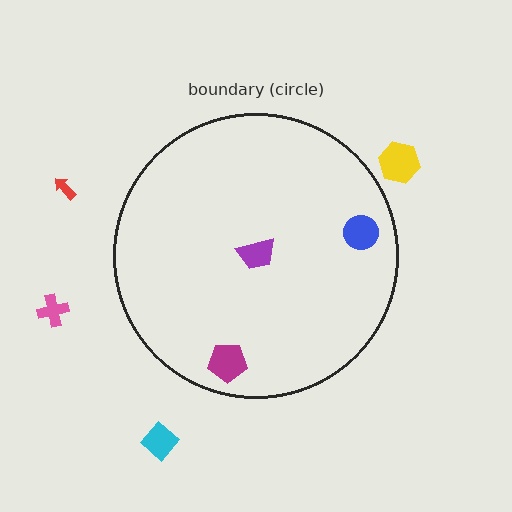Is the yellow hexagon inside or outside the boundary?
Outside.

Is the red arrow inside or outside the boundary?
Outside.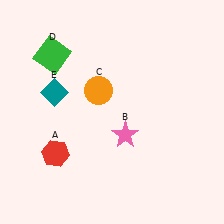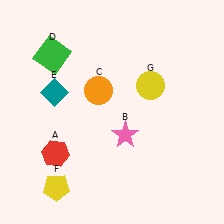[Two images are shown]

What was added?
A yellow pentagon (F), a yellow circle (G) were added in Image 2.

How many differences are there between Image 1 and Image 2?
There are 2 differences between the two images.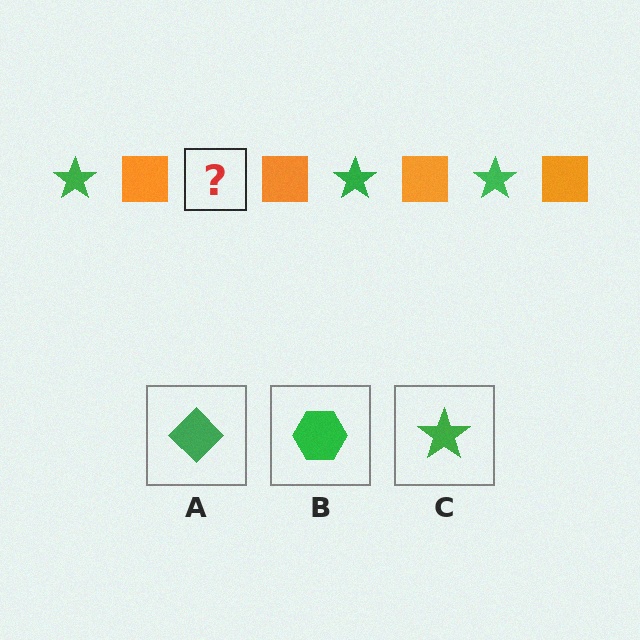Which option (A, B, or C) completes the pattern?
C.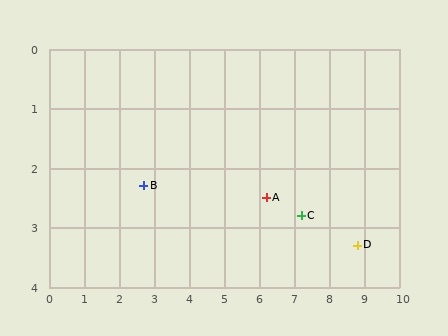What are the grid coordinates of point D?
Point D is at approximately (8.8, 3.3).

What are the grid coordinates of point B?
Point B is at approximately (2.7, 2.3).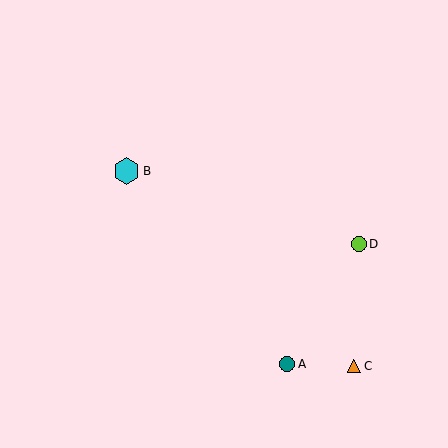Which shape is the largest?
The cyan hexagon (labeled B) is the largest.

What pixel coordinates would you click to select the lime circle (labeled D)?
Click at (359, 244) to select the lime circle D.